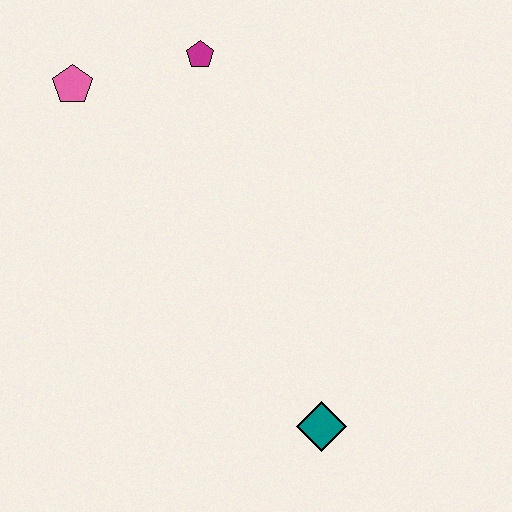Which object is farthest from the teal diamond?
The pink pentagon is farthest from the teal diamond.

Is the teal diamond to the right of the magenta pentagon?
Yes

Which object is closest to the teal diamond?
The magenta pentagon is closest to the teal diamond.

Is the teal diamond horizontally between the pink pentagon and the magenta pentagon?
No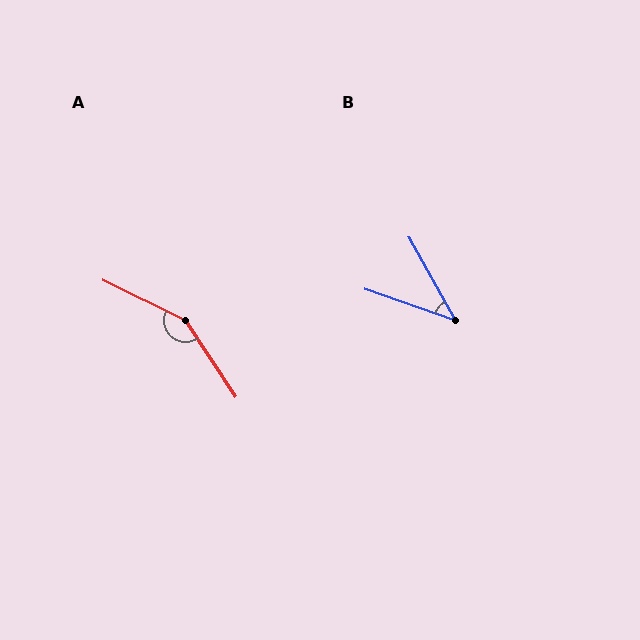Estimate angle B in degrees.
Approximately 42 degrees.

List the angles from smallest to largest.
B (42°), A (150°).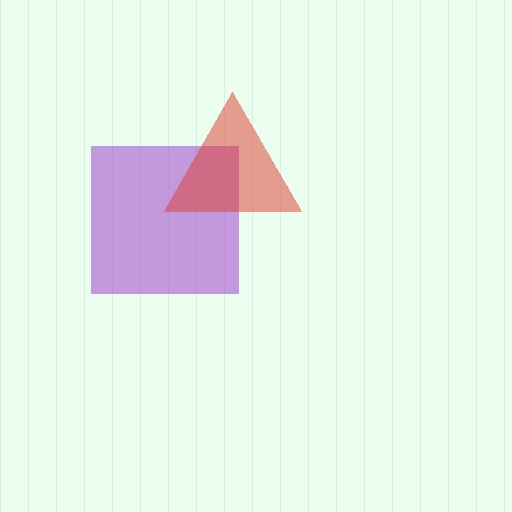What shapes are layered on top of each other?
The layered shapes are: a purple square, a red triangle.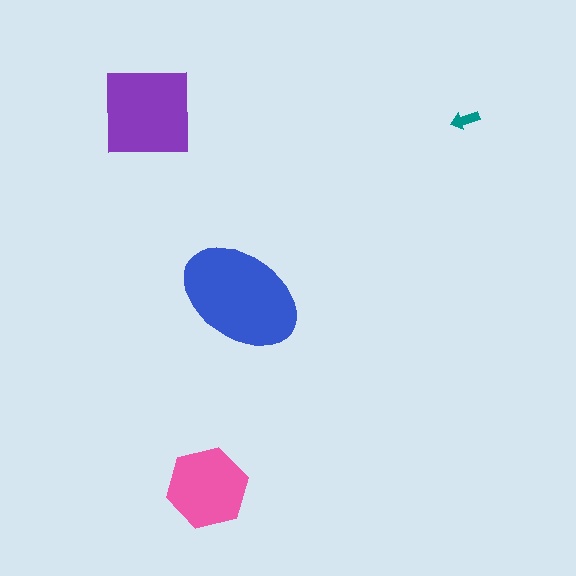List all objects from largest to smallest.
The blue ellipse, the purple square, the pink hexagon, the teal arrow.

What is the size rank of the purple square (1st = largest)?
2nd.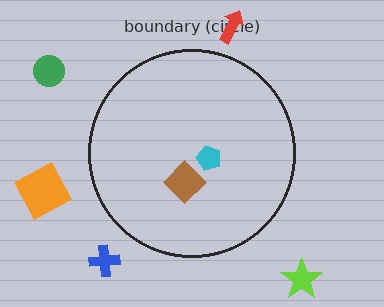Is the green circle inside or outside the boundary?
Outside.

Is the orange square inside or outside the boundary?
Outside.